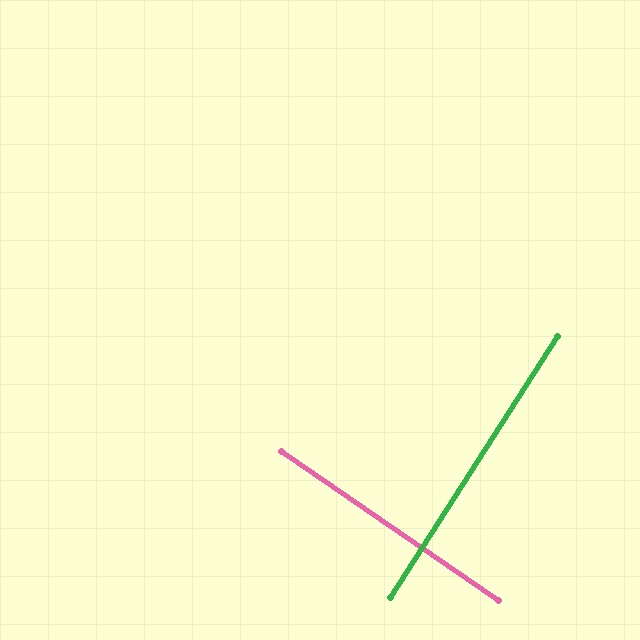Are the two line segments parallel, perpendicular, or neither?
Perpendicular — they meet at approximately 88°.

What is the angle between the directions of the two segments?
Approximately 88 degrees.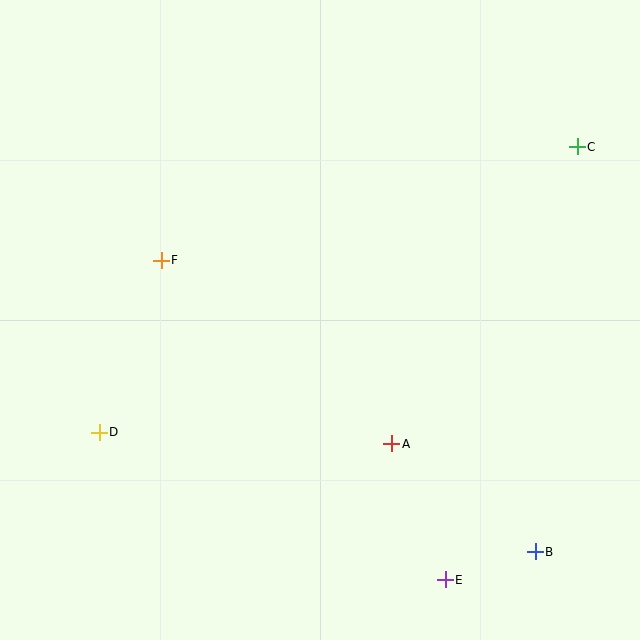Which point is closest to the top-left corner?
Point F is closest to the top-left corner.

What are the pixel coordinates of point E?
Point E is at (445, 580).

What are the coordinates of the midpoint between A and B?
The midpoint between A and B is at (463, 498).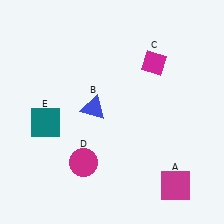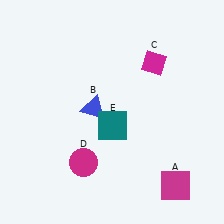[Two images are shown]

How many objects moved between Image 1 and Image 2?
1 object moved between the two images.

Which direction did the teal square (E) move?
The teal square (E) moved right.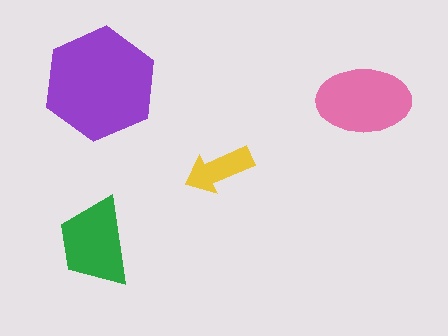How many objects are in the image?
There are 4 objects in the image.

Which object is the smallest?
The yellow arrow.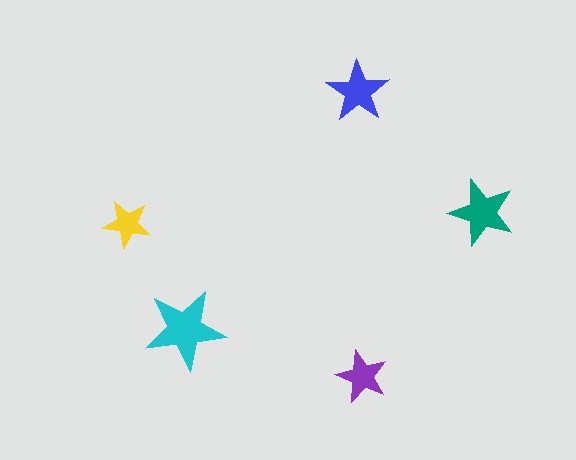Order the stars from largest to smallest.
the cyan one, the teal one, the blue one, the purple one, the yellow one.